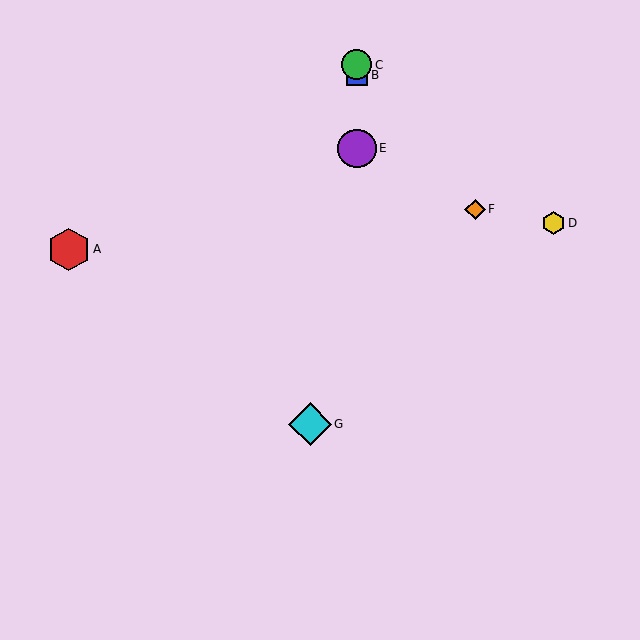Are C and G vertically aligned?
No, C is at x≈357 and G is at x≈310.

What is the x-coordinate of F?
Object F is at x≈475.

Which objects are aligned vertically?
Objects B, C, E are aligned vertically.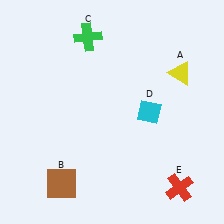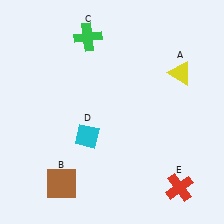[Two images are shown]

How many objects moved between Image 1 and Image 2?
1 object moved between the two images.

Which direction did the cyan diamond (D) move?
The cyan diamond (D) moved left.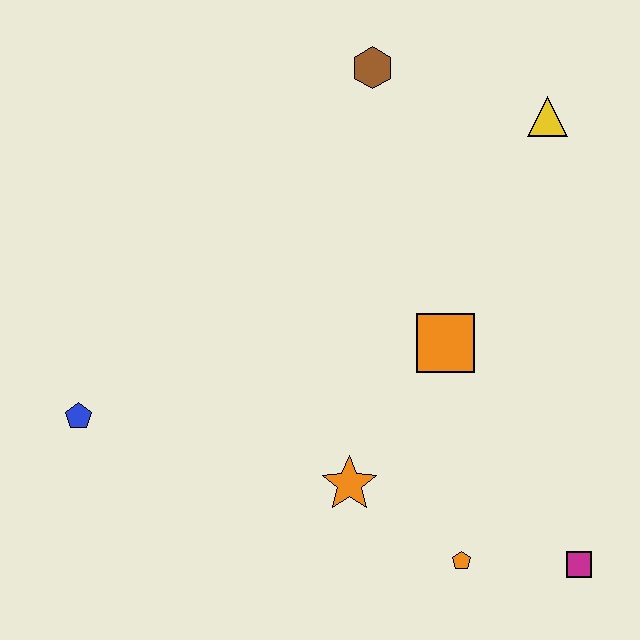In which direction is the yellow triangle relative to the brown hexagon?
The yellow triangle is to the right of the brown hexagon.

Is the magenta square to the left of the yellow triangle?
No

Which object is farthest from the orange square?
The blue pentagon is farthest from the orange square.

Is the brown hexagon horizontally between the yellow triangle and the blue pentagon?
Yes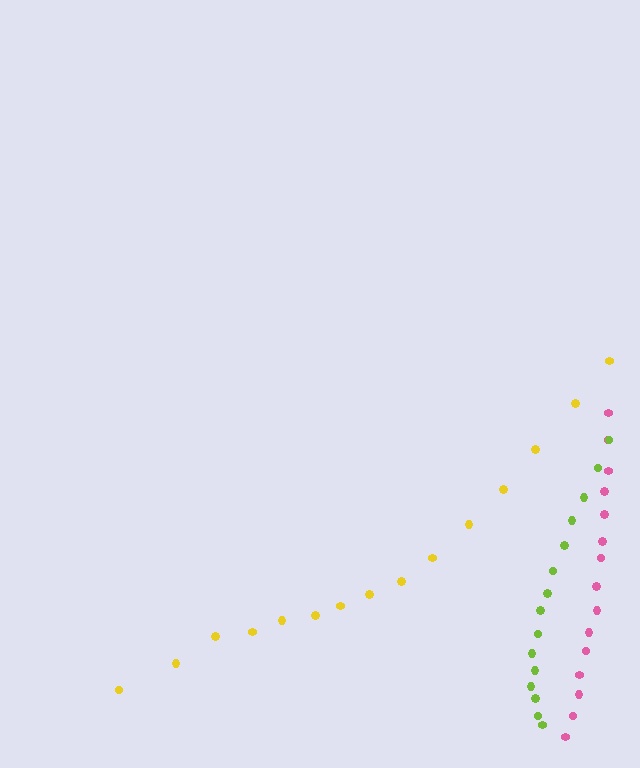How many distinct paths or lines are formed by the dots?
There are 3 distinct paths.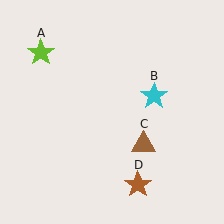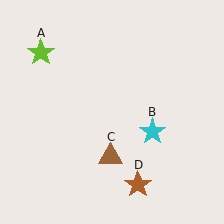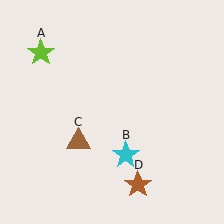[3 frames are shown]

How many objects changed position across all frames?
2 objects changed position: cyan star (object B), brown triangle (object C).